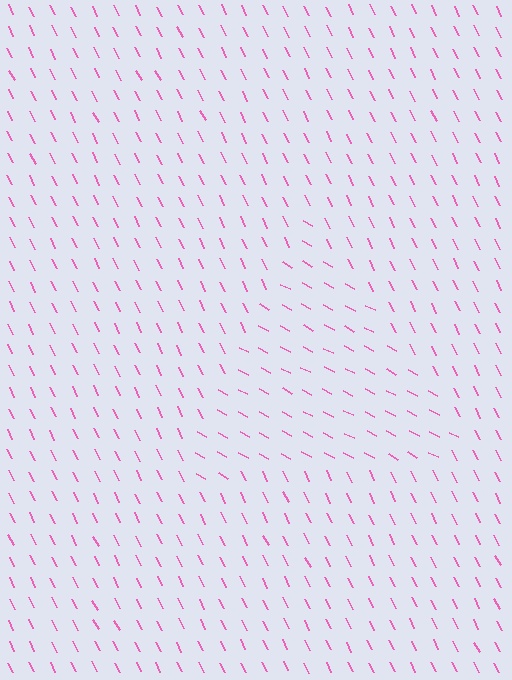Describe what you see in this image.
The image is filled with small pink line segments. A triangle region in the image has lines oriented differently from the surrounding lines, creating a visible texture boundary.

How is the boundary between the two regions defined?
The boundary is defined purely by a change in line orientation (approximately 35 degrees difference). All lines are the same color and thickness.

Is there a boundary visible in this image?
Yes, there is a texture boundary formed by a change in line orientation.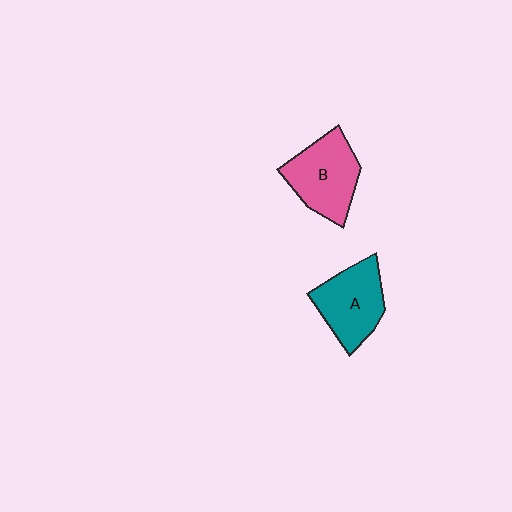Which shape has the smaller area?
Shape A (teal).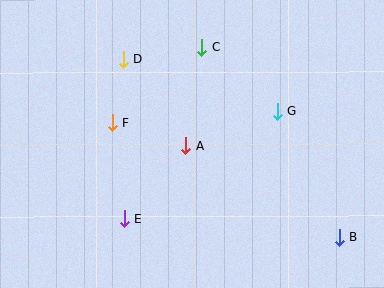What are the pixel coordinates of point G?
Point G is at (277, 111).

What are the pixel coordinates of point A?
Point A is at (186, 146).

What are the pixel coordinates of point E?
Point E is at (124, 219).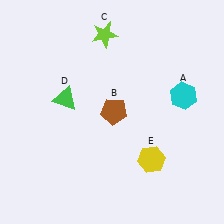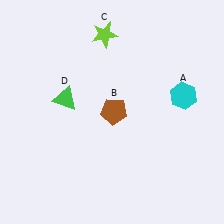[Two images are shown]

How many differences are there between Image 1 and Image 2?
There is 1 difference between the two images.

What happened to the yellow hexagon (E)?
The yellow hexagon (E) was removed in Image 2. It was in the bottom-right area of Image 1.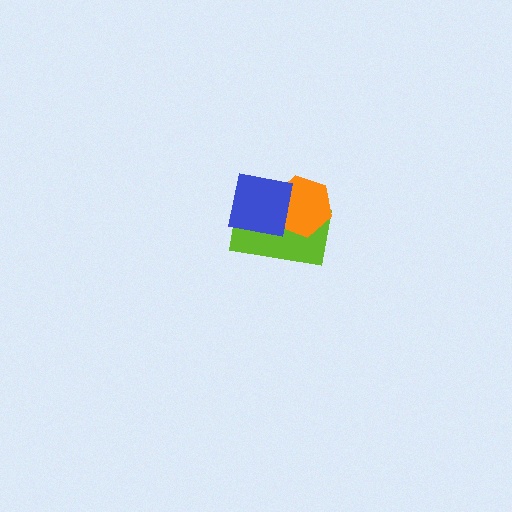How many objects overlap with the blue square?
2 objects overlap with the blue square.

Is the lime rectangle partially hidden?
Yes, it is partially covered by another shape.